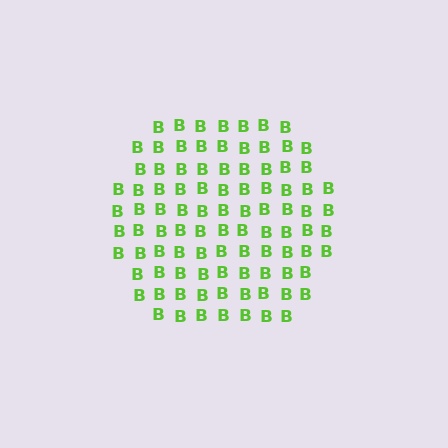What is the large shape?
The large shape is a hexagon.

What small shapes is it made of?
It is made of small letter B's.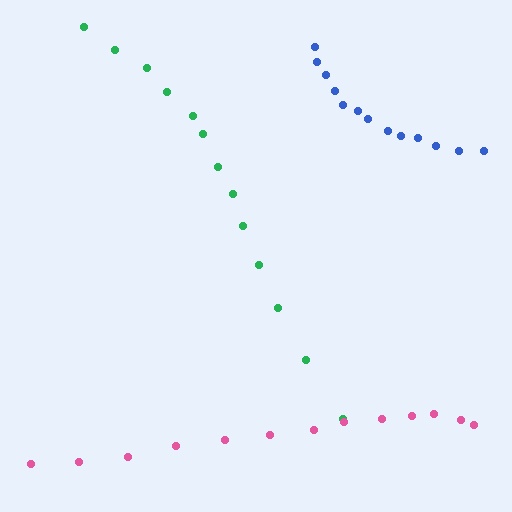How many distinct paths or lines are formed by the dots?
There are 3 distinct paths.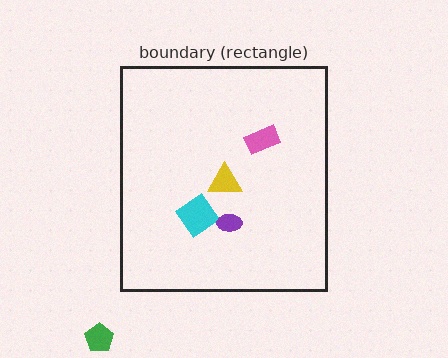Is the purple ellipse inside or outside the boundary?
Inside.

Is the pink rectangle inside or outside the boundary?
Inside.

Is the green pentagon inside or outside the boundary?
Outside.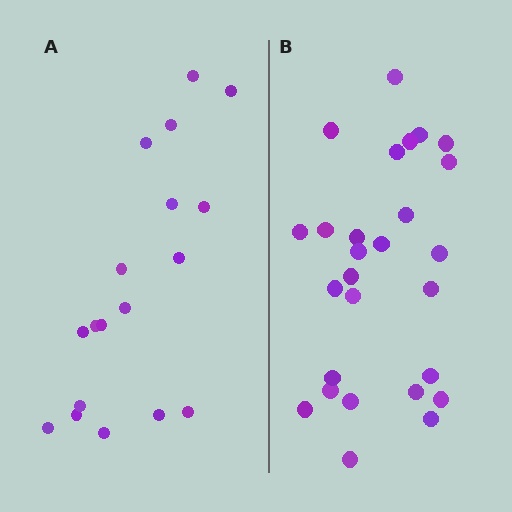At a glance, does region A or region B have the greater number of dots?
Region B (the right region) has more dots.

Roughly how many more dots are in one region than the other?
Region B has roughly 8 or so more dots than region A.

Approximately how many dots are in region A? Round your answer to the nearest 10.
About 20 dots. (The exact count is 18, which rounds to 20.)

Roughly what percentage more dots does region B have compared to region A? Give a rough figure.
About 50% more.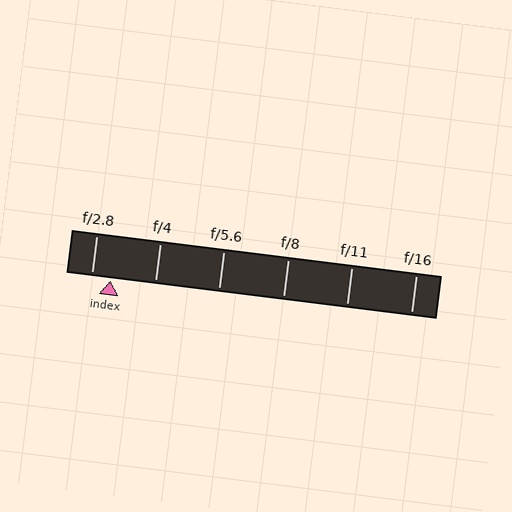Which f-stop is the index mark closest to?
The index mark is closest to f/2.8.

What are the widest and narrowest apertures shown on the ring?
The widest aperture shown is f/2.8 and the narrowest is f/16.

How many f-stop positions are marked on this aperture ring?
There are 6 f-stop positions marked.